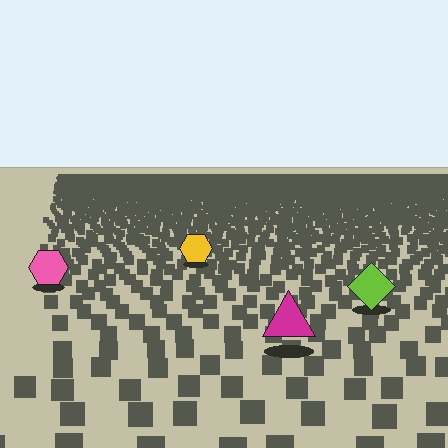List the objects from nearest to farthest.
From nearest to farthest: the magenta triangle, the lime diamond, the pink hexagon, the yellow hexagon.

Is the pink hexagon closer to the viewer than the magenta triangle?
No. The magenta triangle is closer — you can tell from the texture gradient: the ground texture is coarser near it.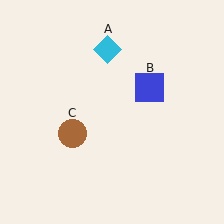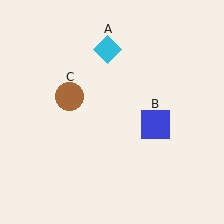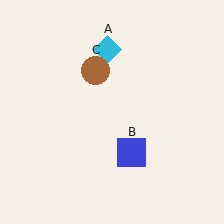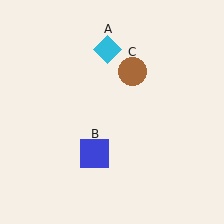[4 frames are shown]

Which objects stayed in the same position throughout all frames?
Cyan diamond (object A) remained stationary.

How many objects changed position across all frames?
2 objects changed position: blue square (object B), brown circle (object C).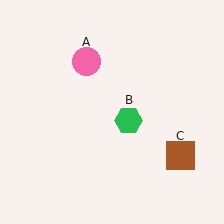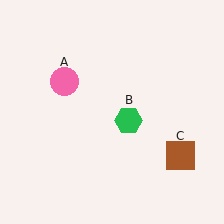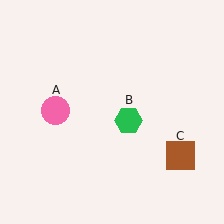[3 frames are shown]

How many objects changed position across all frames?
1 object changed position: pink circle (object A).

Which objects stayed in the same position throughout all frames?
Green hexagon (object B) and brown square (object C) remained stationary.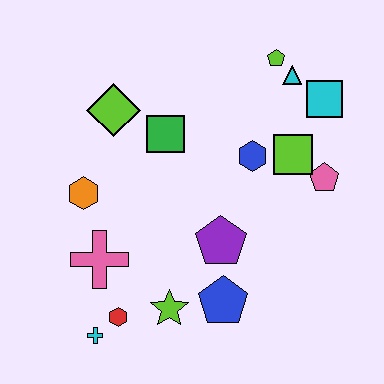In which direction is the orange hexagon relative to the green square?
The orange hexagon is to the left of the green square.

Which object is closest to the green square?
The lime diamond is closest to the green square.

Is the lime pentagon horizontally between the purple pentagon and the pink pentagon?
Yes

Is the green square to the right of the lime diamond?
Yes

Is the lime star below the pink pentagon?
Yes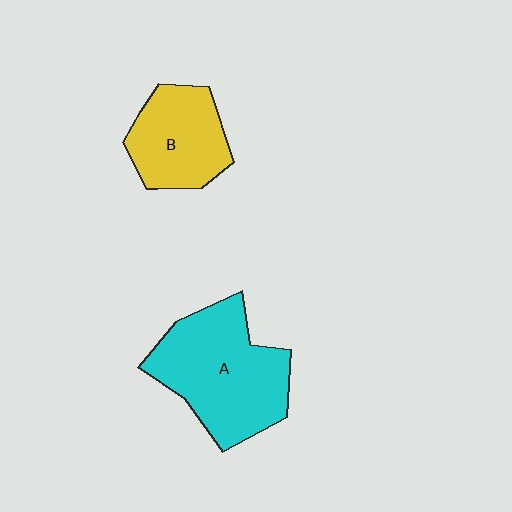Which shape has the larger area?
Shape A (cyan).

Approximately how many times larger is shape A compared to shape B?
Approximately 1.6 times.